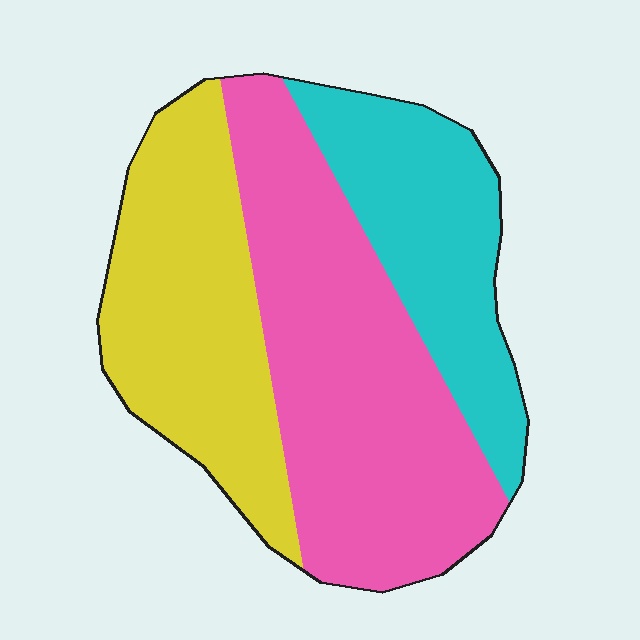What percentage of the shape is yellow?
Yellow covers about 30% of the shape.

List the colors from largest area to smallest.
From largest to smallest: pink, yellow, cyan.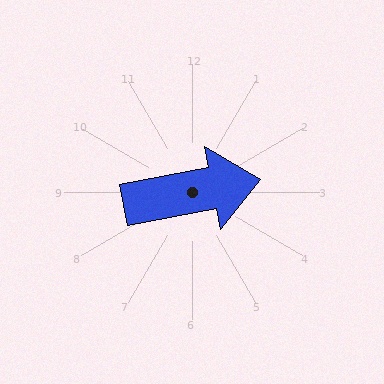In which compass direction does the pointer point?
East.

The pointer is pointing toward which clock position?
Roughly 3 o'clock.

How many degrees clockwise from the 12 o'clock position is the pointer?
Approximately 79 degrees.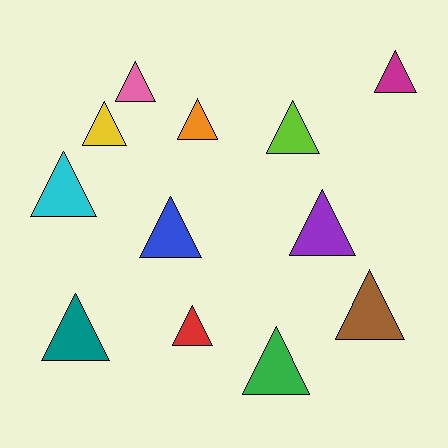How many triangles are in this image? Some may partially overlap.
There are 12 triangles.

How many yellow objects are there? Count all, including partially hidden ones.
There is 1 yellow object.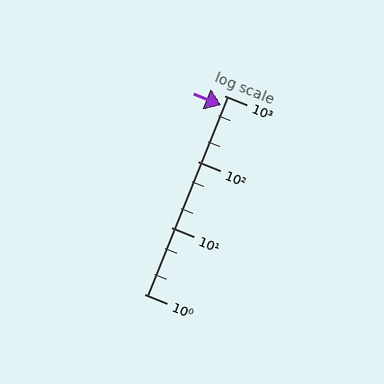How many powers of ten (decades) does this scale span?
The scale spans 3 decades, from 1 to 1000.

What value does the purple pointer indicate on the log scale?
The pointer indicates approximately 710.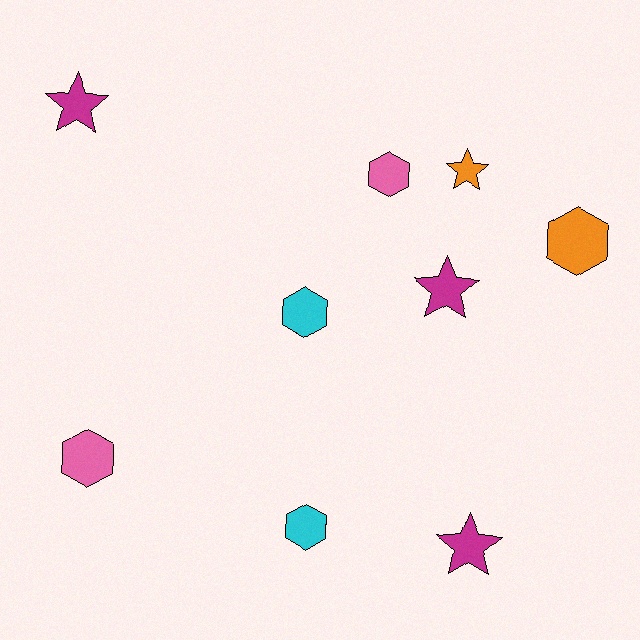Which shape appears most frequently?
Hexagon, with 5 objects.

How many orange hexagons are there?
There is 1 orange hexagon.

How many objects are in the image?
There are 9 objects.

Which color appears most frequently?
Magenta, with 3 objects.